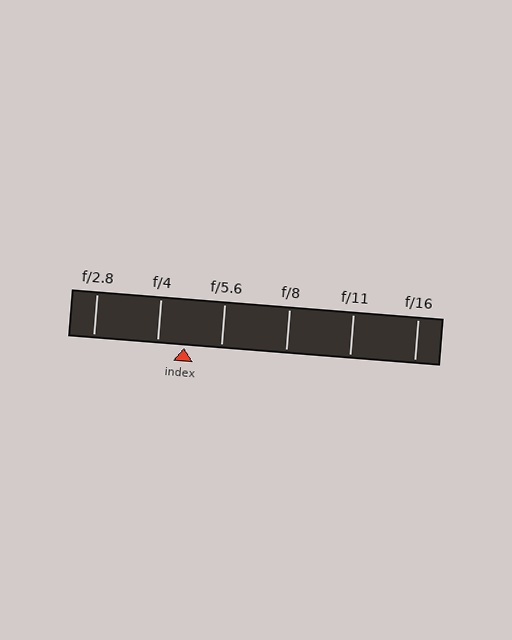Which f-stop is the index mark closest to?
The index mark is closest to f/4.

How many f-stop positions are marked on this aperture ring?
There are 6 f-stop positions marked.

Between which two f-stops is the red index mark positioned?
The index mark is between f/4 and f/5.6.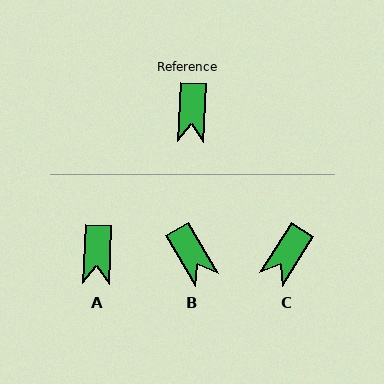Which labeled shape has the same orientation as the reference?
A.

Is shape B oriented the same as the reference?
No, it is off by about 33 degrees.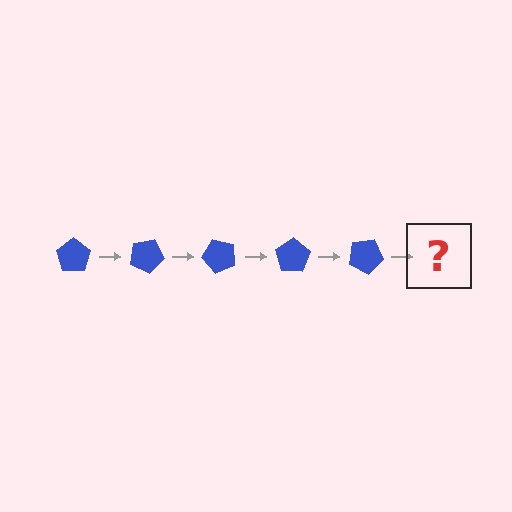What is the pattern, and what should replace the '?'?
The pattern is that the pentagon rotates 25 degrees each step. The '?' should be a blue pentagon rotated 125 degrees.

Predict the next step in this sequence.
The next step is a blue pentagon rotated 125 degrees.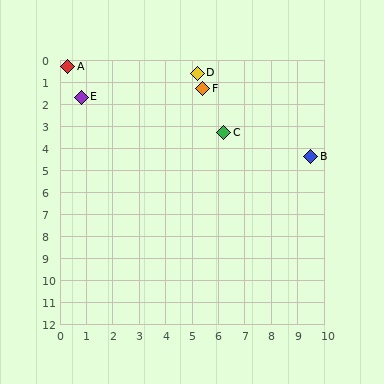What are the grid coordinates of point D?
Point D is at approximately (5.2, 0.6).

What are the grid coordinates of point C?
Point C is at approximately (6.2, 3.3).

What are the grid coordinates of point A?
Point A is at approximately (0.3, 0.3).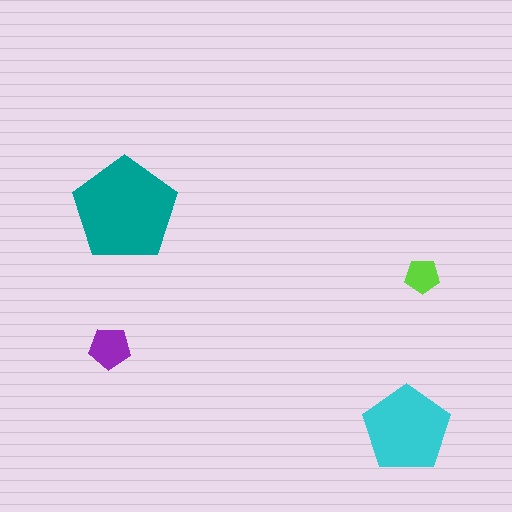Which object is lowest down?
The cyan pentagon is bottommost.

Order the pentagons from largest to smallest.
the teal one, the cyan one, the purple one, the lime one.